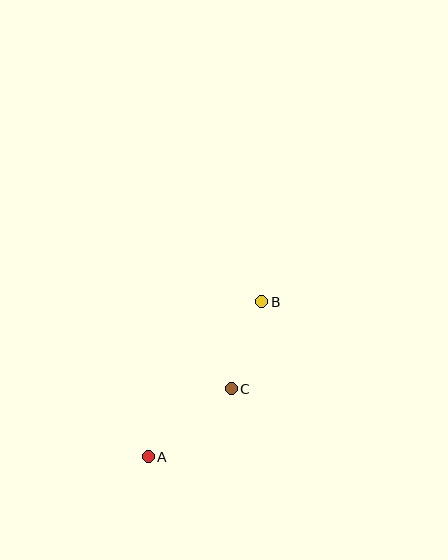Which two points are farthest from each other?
Points A and B are farthest from each other.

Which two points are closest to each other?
Points B and C are closest to each other.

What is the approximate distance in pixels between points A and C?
The distance between A and C is approximately 107 pixels.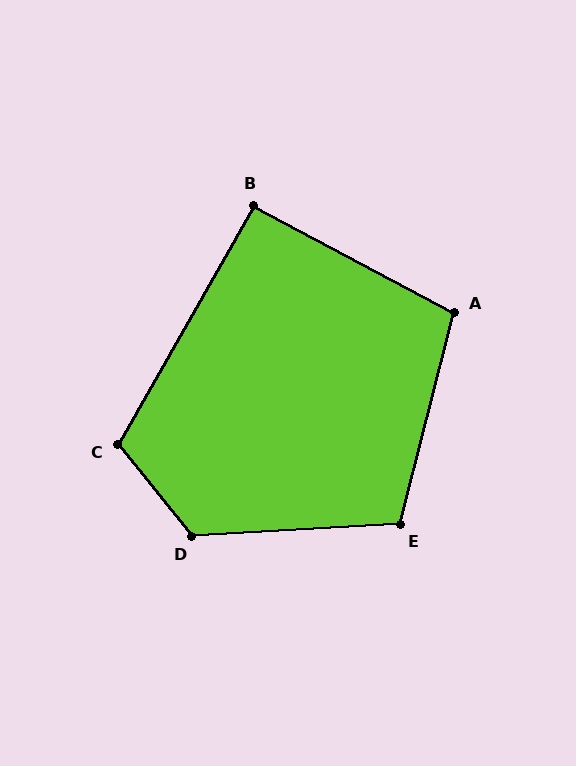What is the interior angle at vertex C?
Approximately 111 degrees (obtuse).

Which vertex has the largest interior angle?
D, at approximately 126 degrees.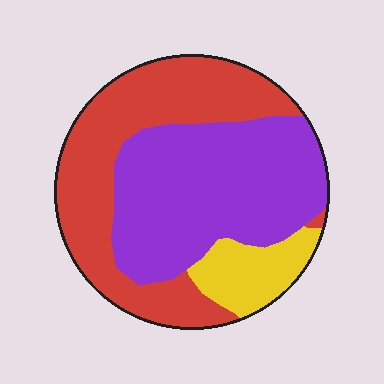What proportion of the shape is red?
Red covers around 40% of the shape.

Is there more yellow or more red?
Red.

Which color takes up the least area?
Yellow, at roughly 10%.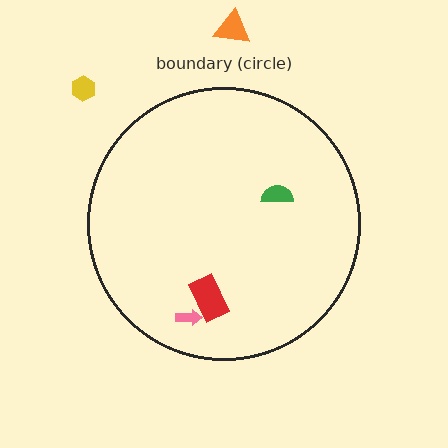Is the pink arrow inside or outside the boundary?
Inside.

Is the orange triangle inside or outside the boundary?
Outside.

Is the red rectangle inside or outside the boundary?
Inside.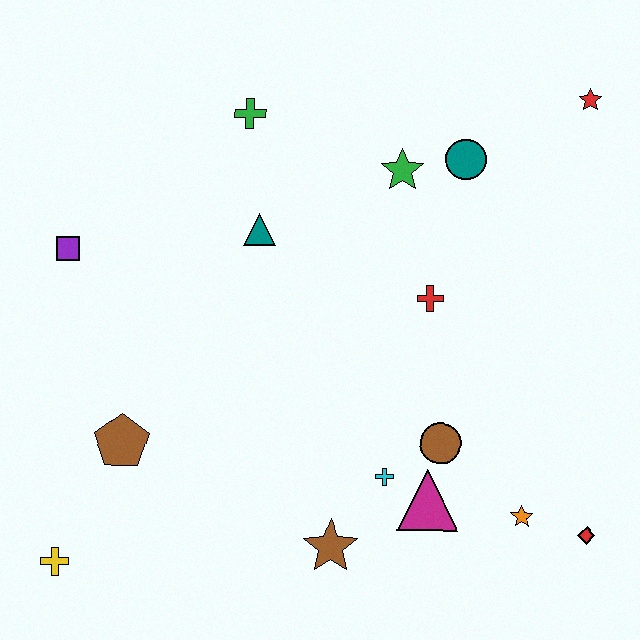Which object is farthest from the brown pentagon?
The red star is farthest from the brown pentagon.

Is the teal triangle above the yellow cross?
Yes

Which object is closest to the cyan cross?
The magenta triangle is closest to the cyan cross.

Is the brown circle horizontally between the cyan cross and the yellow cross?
No